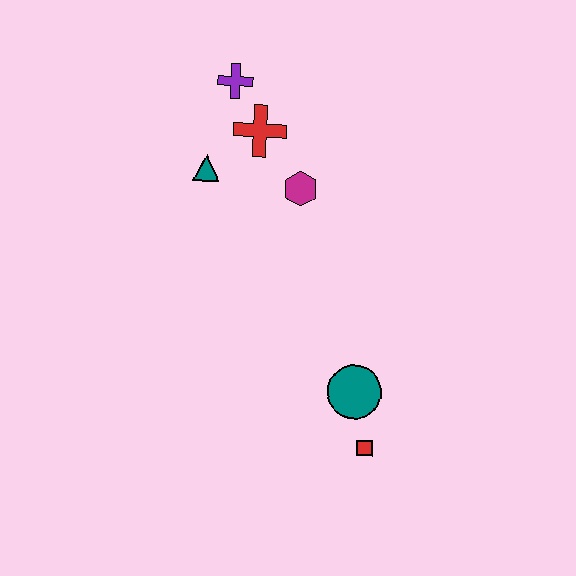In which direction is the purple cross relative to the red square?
The purple cross is above the red square.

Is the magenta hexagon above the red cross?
No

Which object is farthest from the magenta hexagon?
The red square is farthest from the magenta hexagon.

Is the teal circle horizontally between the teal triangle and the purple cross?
No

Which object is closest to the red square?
The teal circle is closest to the red square.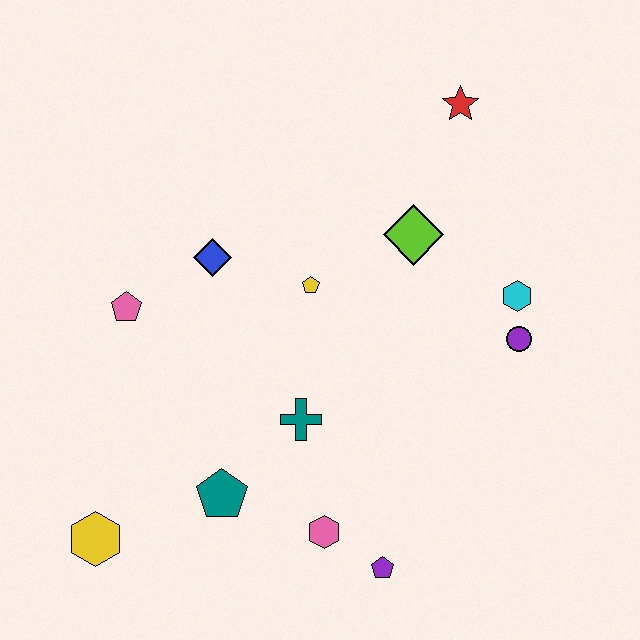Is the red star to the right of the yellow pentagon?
Yes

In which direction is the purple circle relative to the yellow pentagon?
The purple circle is to the right of the yellow pentagon.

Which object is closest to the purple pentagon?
The pink hexagon is closest to the purple pentagon.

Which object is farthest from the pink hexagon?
The red star is farthest from the pink hexagon.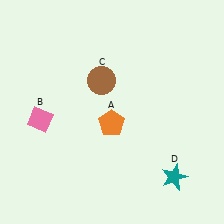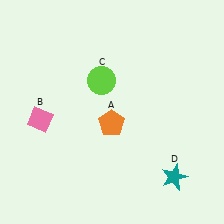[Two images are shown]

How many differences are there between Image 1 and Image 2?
There is 1 difference between the two images.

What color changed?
The circle (C) changed from brown in Image 1 to lime in Image 2.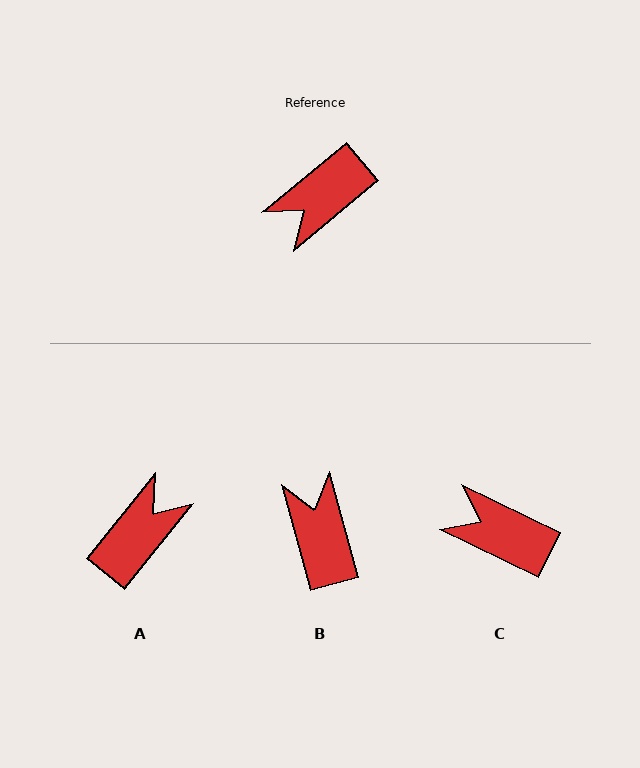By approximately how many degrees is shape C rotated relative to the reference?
Approximately 65 degrees clockwise.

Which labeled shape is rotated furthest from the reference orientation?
A, about 168 degrees away.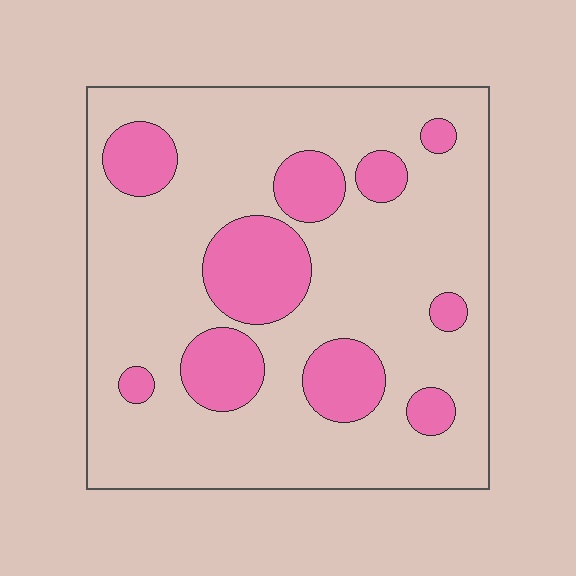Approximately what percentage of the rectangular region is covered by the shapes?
Approximately 25%.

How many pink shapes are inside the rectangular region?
10.